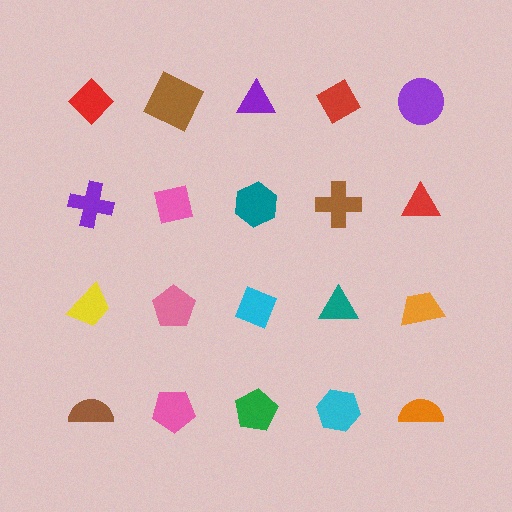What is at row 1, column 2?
A brown square.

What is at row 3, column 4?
A teal triangle.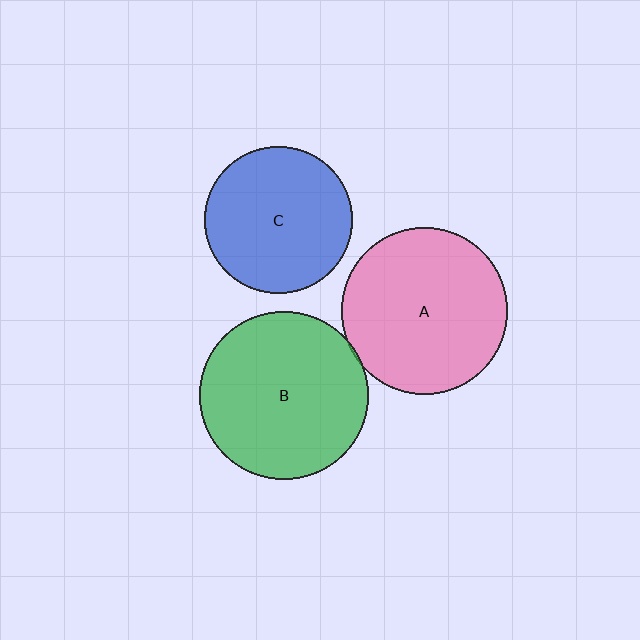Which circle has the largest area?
Circle B (green).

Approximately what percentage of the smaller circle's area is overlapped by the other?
Approximately 5%.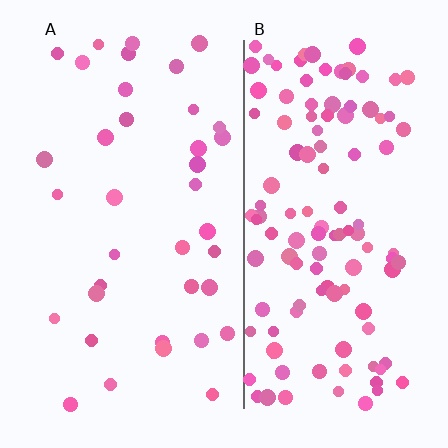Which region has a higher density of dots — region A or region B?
B (the right).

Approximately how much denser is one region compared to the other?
Approximately 3.3× — region B over region A.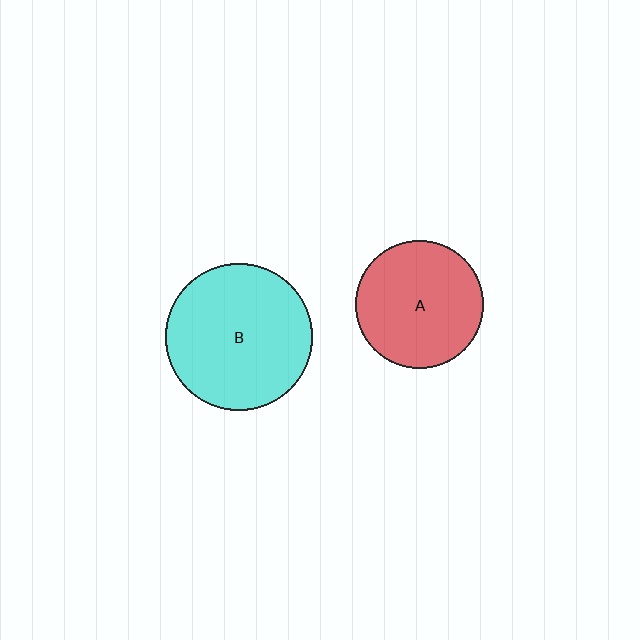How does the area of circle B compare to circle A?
Approximately 1.3 times.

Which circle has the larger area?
Circle B (cyan).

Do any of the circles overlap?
No, none of the circles overlap.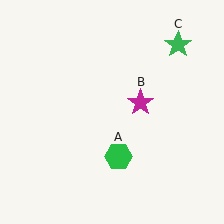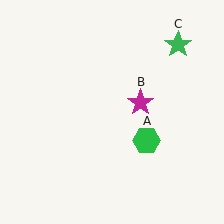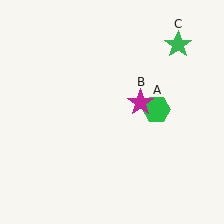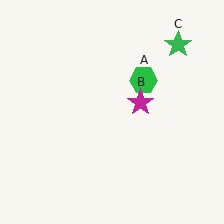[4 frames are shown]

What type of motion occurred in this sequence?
The green hexagon (object A) rotated counterclockwise around the center of the scene.